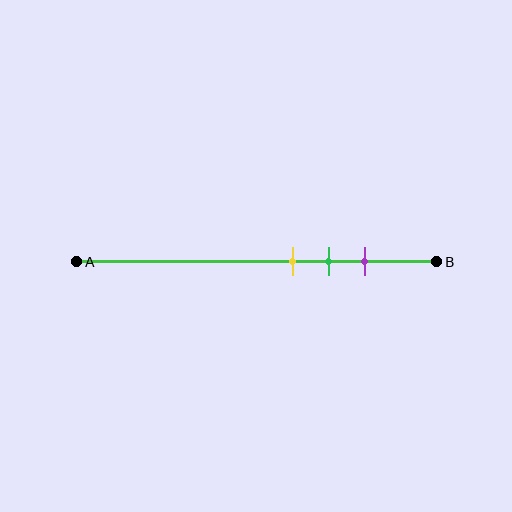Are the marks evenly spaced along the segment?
Yes, the marks are approximately evenly spaced.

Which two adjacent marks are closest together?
The yellow and green marks are the closest adjacent pair.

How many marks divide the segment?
There are 3 marks dividing the segment.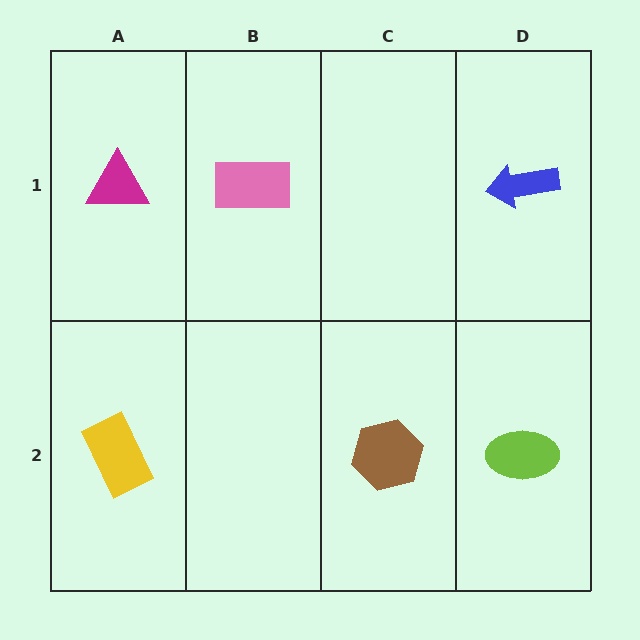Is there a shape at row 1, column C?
No, that cell is empty.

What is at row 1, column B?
A pink rectangle.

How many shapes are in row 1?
3 shapes.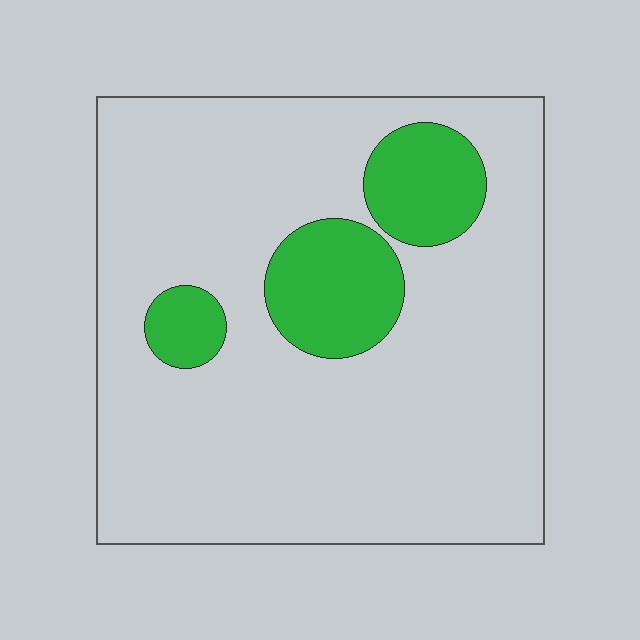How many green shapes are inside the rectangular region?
3.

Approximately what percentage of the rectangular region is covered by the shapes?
Approximately 15%.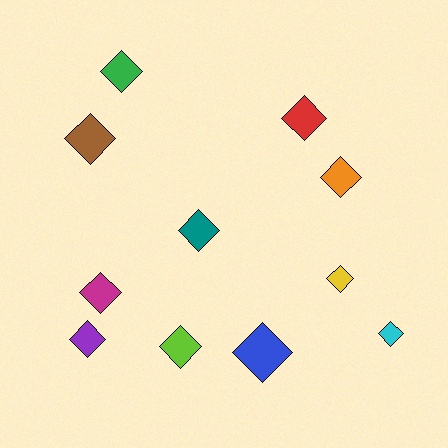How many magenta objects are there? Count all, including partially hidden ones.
There is 1 magenta object.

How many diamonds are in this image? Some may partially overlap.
There are 11 diamonds.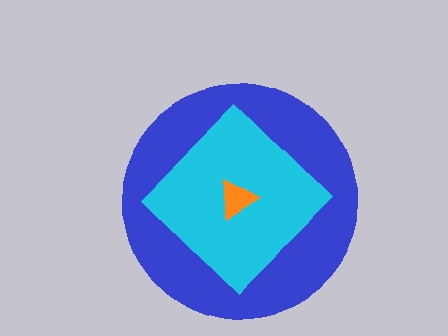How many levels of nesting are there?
3.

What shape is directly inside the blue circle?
The cyan diamond.